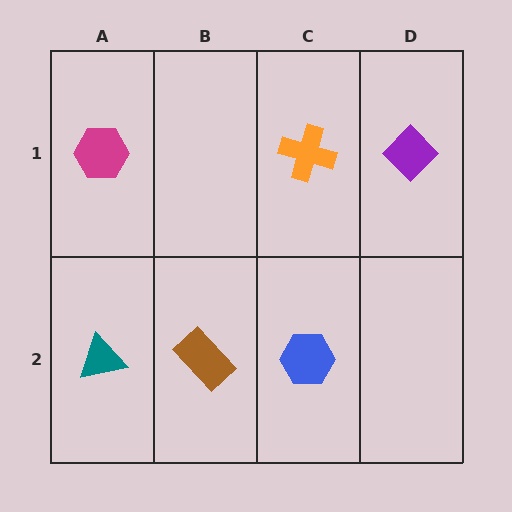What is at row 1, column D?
A purple diamond.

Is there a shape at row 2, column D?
No, that cell is empty.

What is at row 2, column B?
A brown rectangle.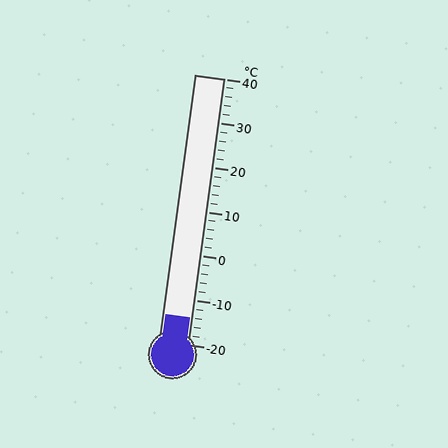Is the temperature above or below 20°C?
The temperature is below 20°C.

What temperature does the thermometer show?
The thermometer shows approximately -14°C.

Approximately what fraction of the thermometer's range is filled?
The thermometer is filled to approximately 10% of its range.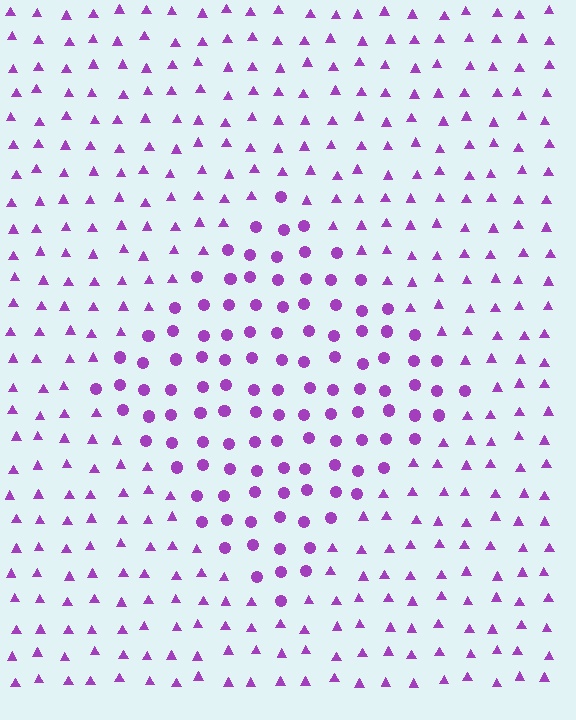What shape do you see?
I see a diamond.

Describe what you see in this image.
The image is filled with small purple elements arranged in a uniform grid. A diamond-shaped region contains circles, while the surrounding area contains triangles. The boundary is defined purely by the change in element shape.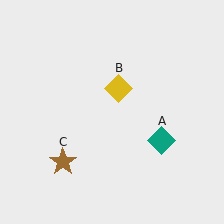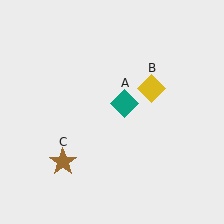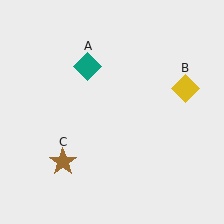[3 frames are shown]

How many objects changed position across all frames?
2 objects changed position: teal diamond (object A), yellow diamond (object B).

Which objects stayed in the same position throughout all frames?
Brown star (object C) remained stationary.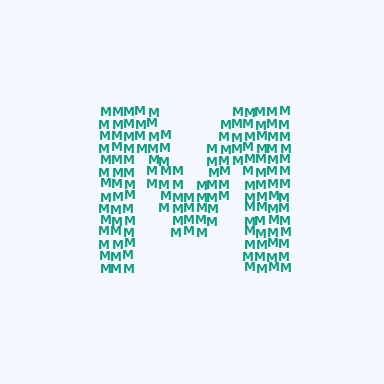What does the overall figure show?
The overall figure shows the letter M.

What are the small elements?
The small elements are letter M's.